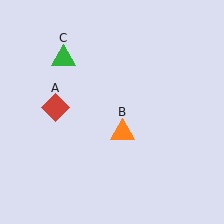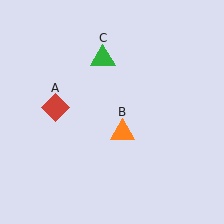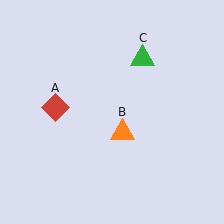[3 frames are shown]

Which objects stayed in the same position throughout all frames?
Red diamond (object A) and orange triangle (object B) remained stationary.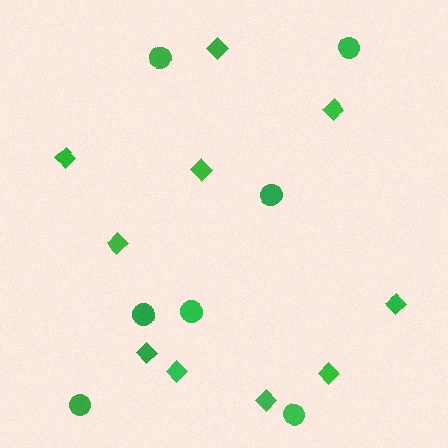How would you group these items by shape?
There are 2 groups: one group of diamonds (10) and one group of circles (7).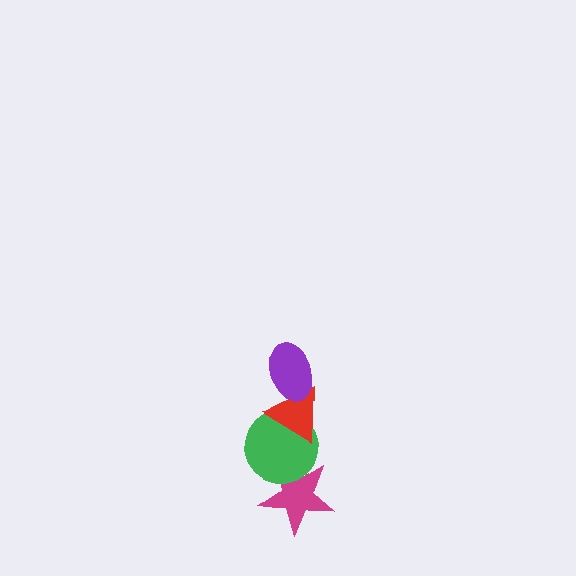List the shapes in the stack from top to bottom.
From top to bottom: the purple ellipse, the red triangle, the green circle, the magenta star.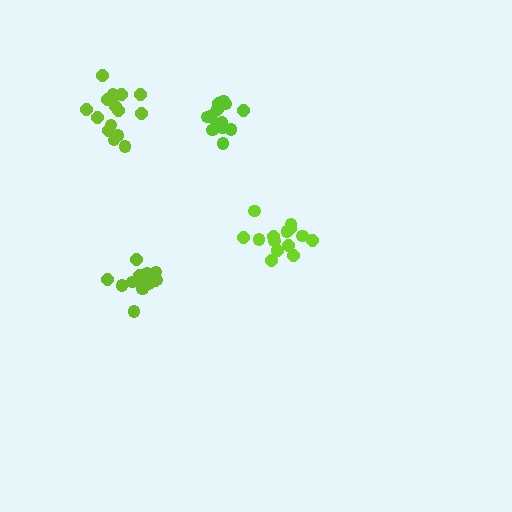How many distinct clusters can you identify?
There are 4 distinct clusters.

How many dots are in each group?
Group 1: 13 dots, Group 2: 16 dots, Group 3: 14 dots, Group 4: 13 dots (56 total).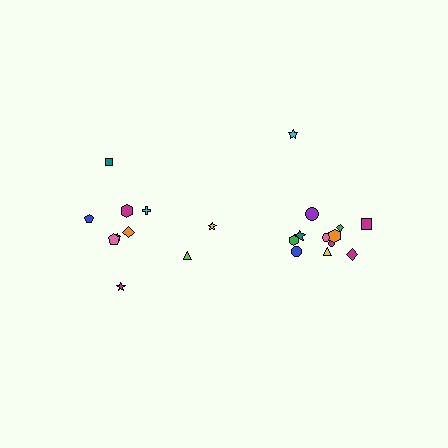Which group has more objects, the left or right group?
The right group.